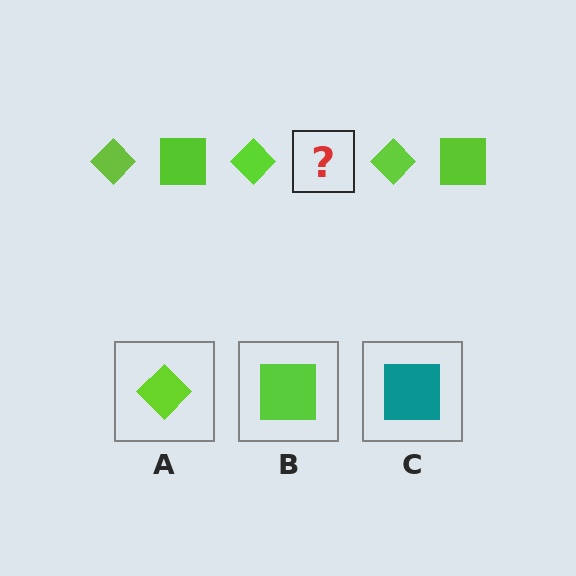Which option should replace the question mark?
Option B.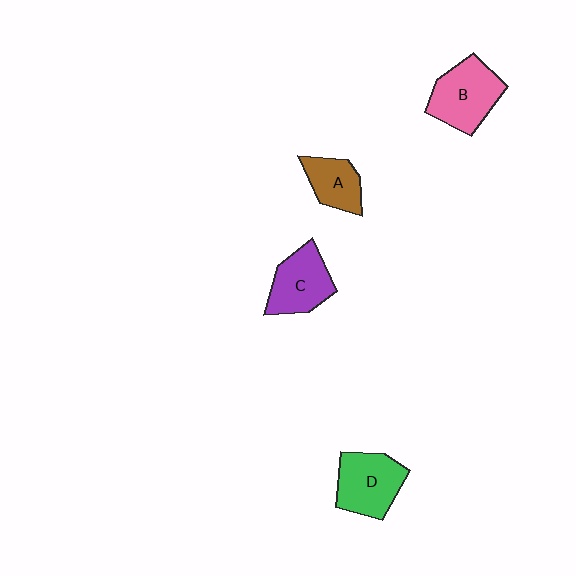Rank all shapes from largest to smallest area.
From largest to smallest: B (pink), D (green), C (purple), A (brown).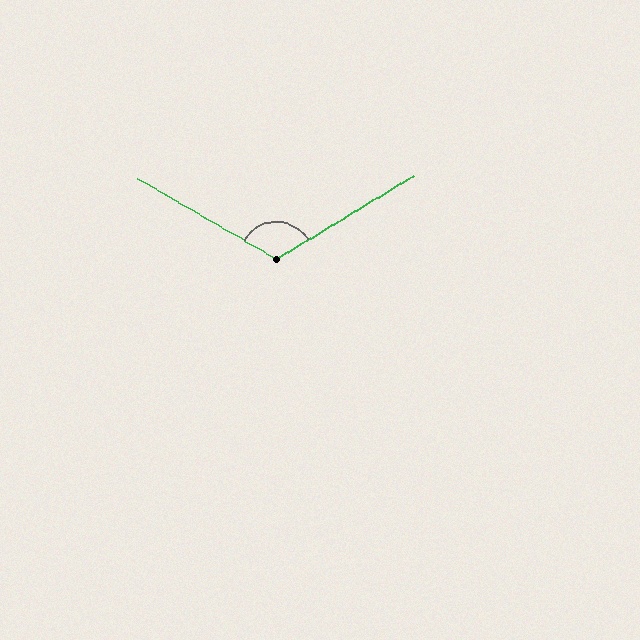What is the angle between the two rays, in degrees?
Approximately 118 degrees.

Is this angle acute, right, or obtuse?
It is obtuse.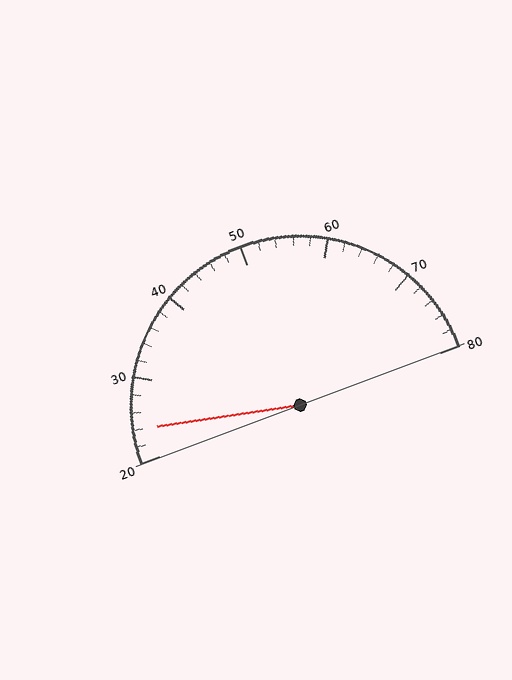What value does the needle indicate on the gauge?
The needle indicates approximately 24.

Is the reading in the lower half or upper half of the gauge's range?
The reading is in the lower half of the range (20 to 80).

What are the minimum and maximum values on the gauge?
The gauge ranges from 20 to 80.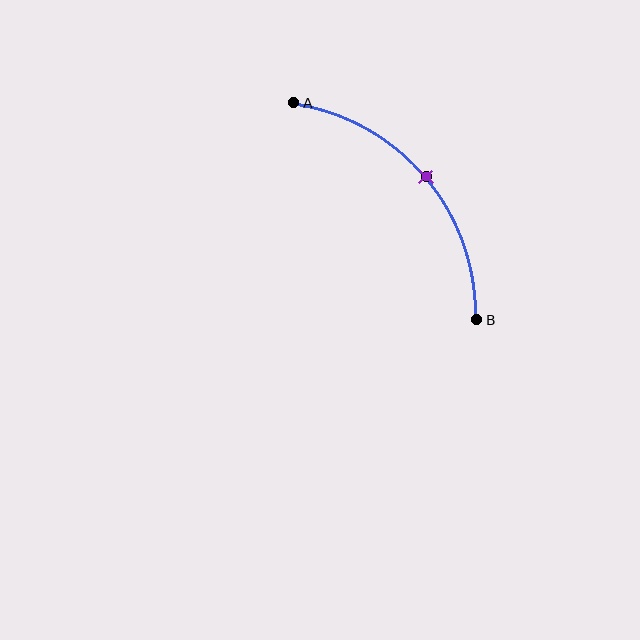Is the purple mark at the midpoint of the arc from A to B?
Yes. The purple mark lies on the arc at equal arc-length from both A and B — it is the arc midpoint.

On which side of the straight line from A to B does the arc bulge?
The arc bulges above and to the right of the straight line connecting A and B.